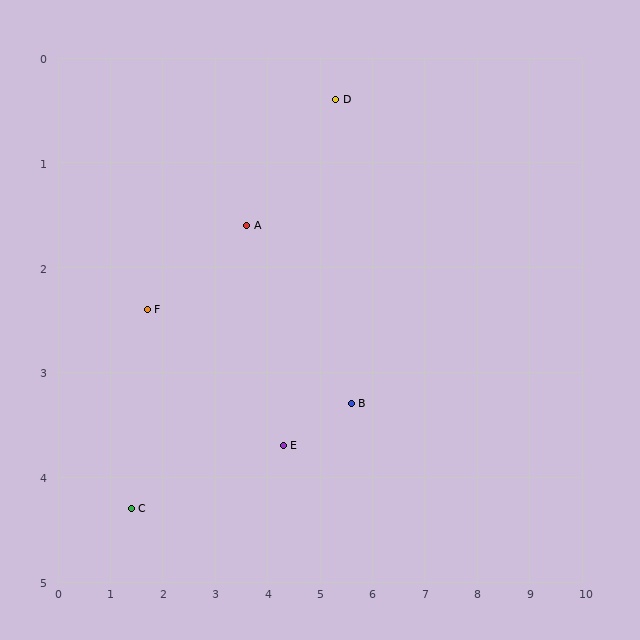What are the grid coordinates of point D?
Point D is at approximately (5.3, 0.4).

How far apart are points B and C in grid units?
Points B and C are about 4.3 grid units apart.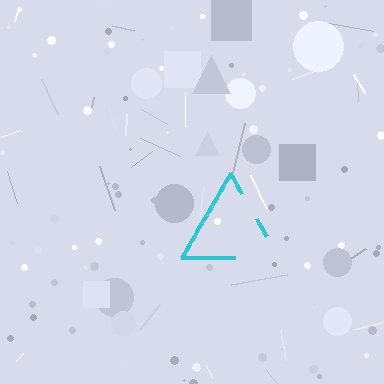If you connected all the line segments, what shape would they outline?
They would outline a triangle.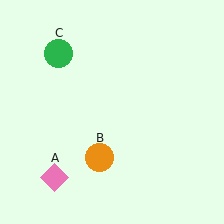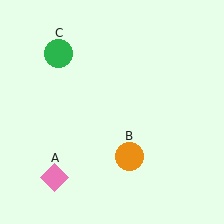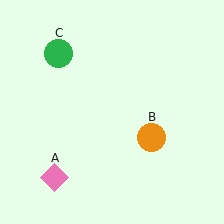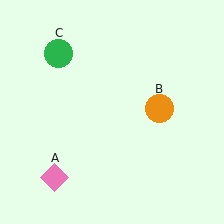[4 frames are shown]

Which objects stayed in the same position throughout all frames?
Pink diamond (object A) and green circle (object C) remained stationary.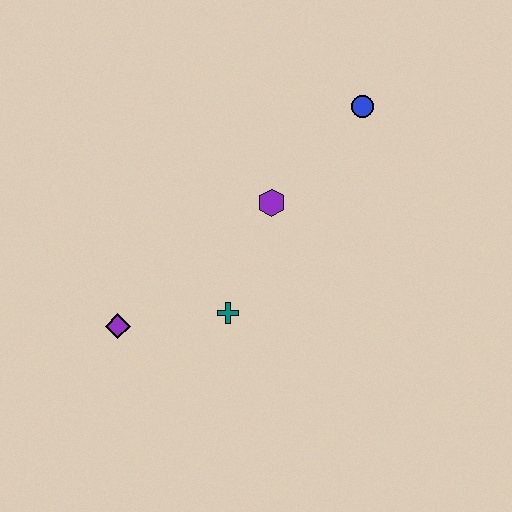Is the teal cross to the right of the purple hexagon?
No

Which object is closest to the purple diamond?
The teal cross is closest to the purple diamond.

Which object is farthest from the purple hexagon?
The purple diamond is farthest from the purple hexagon.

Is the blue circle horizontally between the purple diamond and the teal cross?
No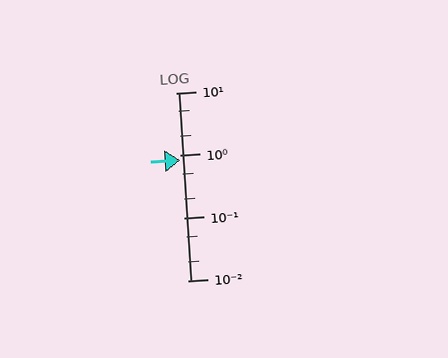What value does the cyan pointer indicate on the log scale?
The pointer indicates approximately 0.85.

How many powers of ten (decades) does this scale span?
The scale spans 3 decades, from 0.01 to 10.